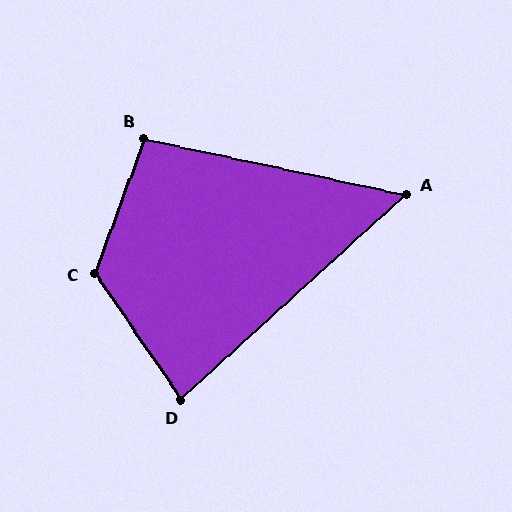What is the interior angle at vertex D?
Approximately 82 degrees (acute).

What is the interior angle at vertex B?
Approximately 98 degrees (obtuse).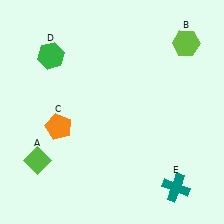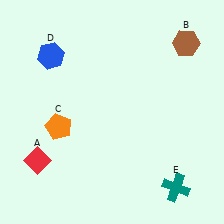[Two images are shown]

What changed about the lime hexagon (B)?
In Image 1, B is lime. In Image 2, it changed to brown.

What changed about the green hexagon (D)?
In Image 1, D is green. In Image 2, it changed to blue.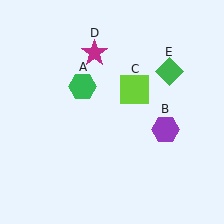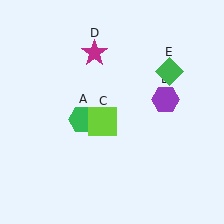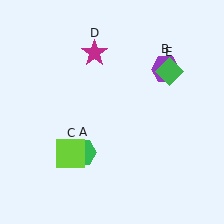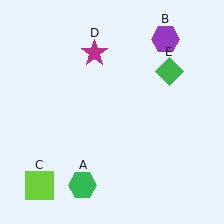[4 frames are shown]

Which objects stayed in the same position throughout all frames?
Magenta star (object D) and green diamond (object E) remained stationary.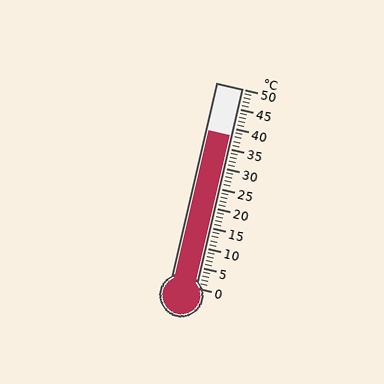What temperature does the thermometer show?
The thermometer shows approximately 38°C.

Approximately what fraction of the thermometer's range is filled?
The thermometer is filled to approximately 75% of its range.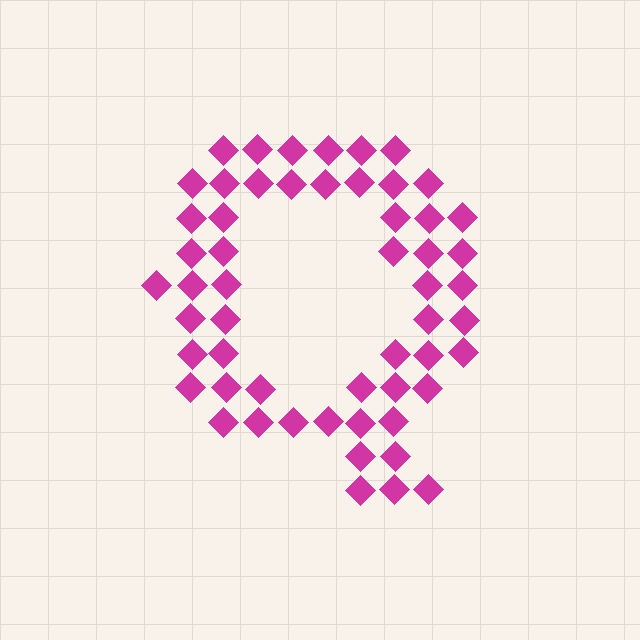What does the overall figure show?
The overall figure shows the letter Q.